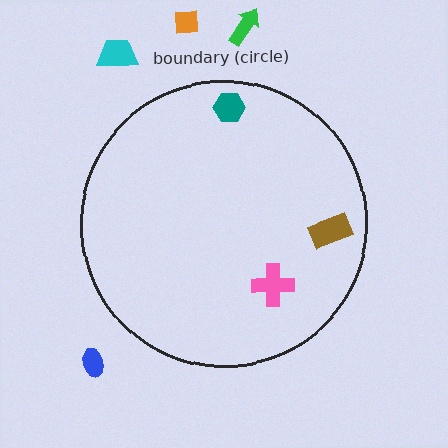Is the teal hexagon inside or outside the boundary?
Inside.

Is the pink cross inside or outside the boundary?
Inside.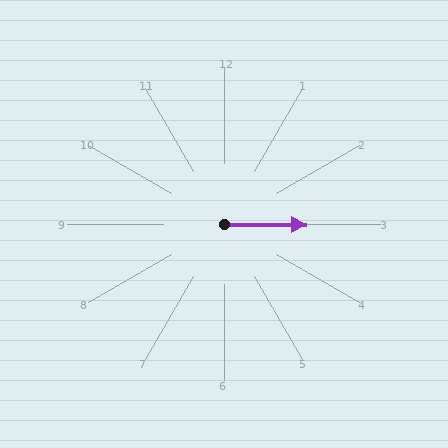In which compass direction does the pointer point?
East.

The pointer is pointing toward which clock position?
Roughly 3 o'clock.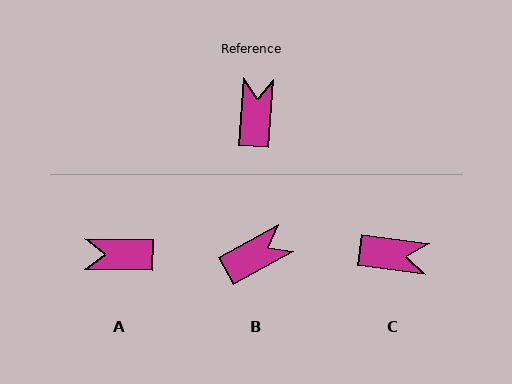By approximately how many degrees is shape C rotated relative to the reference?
Approximately 94 degrees clockwise.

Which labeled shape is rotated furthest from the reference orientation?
C, about 94 degrees away.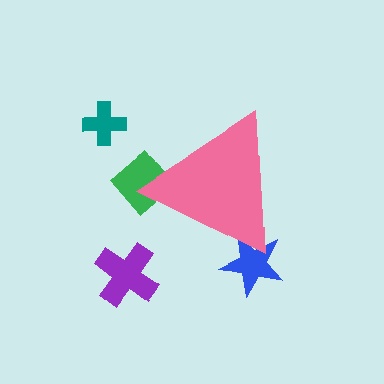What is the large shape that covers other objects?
A pink triangle.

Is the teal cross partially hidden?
No, the teal cross is fully visible.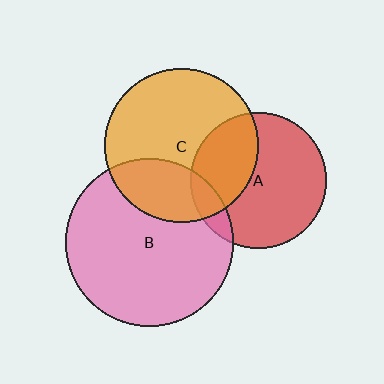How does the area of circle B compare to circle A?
Approximately 1.5 times.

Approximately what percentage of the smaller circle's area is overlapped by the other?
Approximately 35%.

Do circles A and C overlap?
Yes.